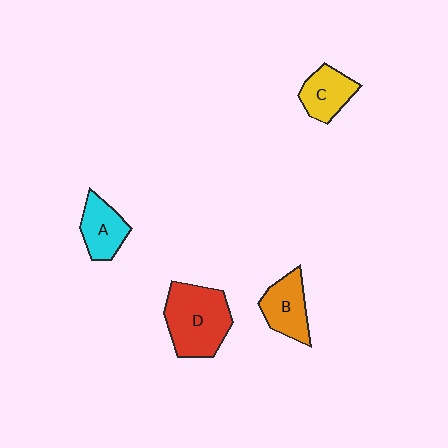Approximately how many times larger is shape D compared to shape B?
Approximately 1.6 times.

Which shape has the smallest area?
Shape C (yellow).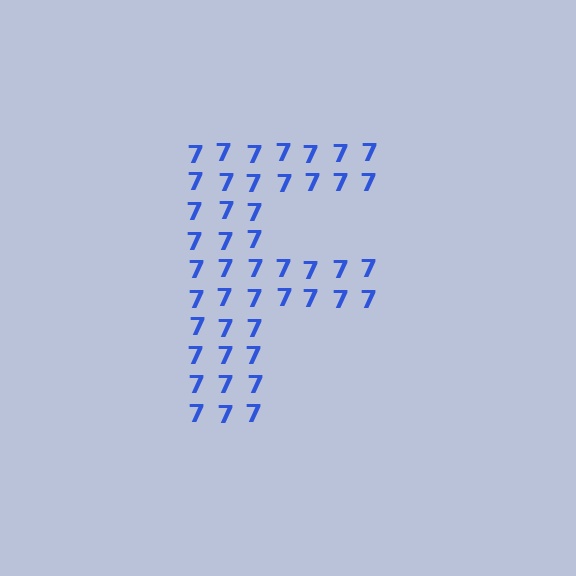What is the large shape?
The large shape is the letter F.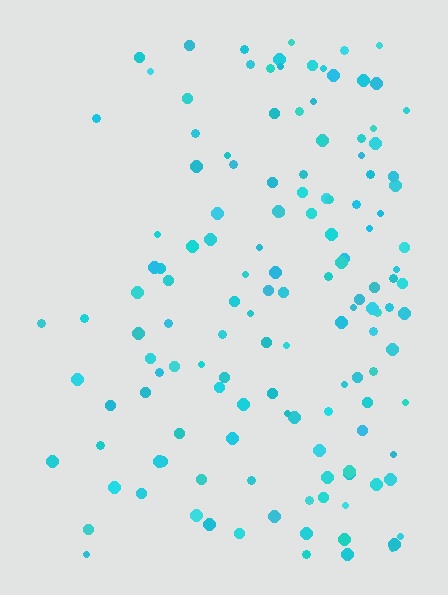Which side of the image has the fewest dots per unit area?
The left.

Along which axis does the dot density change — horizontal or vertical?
Horizontal.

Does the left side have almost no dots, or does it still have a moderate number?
Still a moderate number, just noticeably fewer than the right.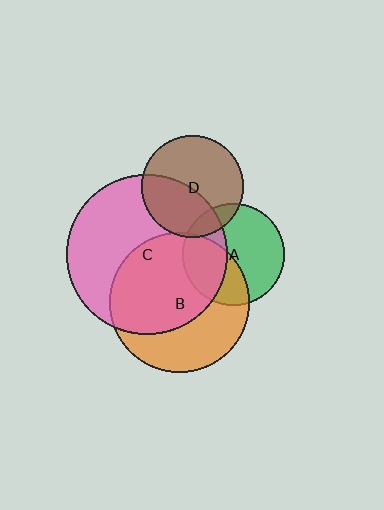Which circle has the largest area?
Circle C (pink).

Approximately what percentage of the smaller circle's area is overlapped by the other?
Approximately 40%.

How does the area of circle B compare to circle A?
Approximately 1.9 times.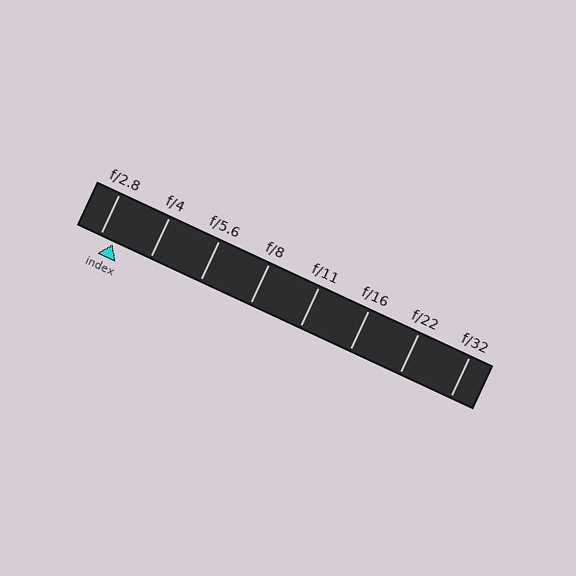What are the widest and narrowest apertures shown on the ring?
The widest aperture shown is f/2.8 and the narrowest is f/32.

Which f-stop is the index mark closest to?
The index mark is closest to f/2.8.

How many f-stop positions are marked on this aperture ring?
There are 8 f-stop positions marked.